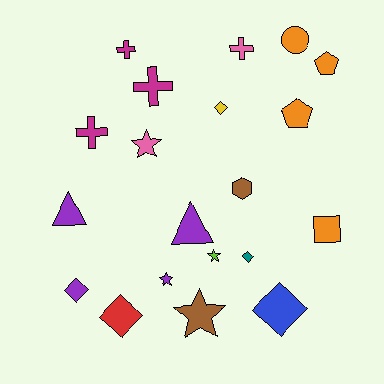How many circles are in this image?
There is 1 circle.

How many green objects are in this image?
There are no green objects.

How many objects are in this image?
There are 20 objects.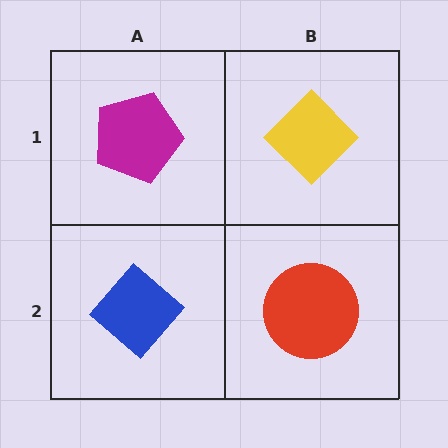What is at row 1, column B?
A yellow diamond.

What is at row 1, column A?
A magenta pentagon.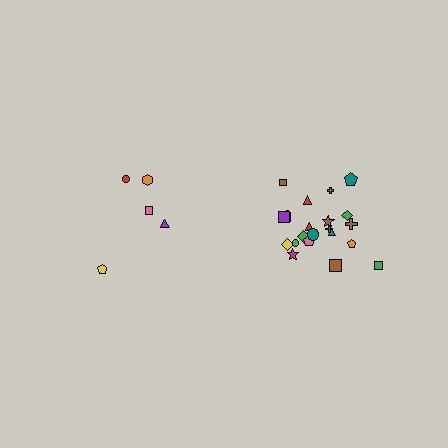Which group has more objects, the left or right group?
The right group.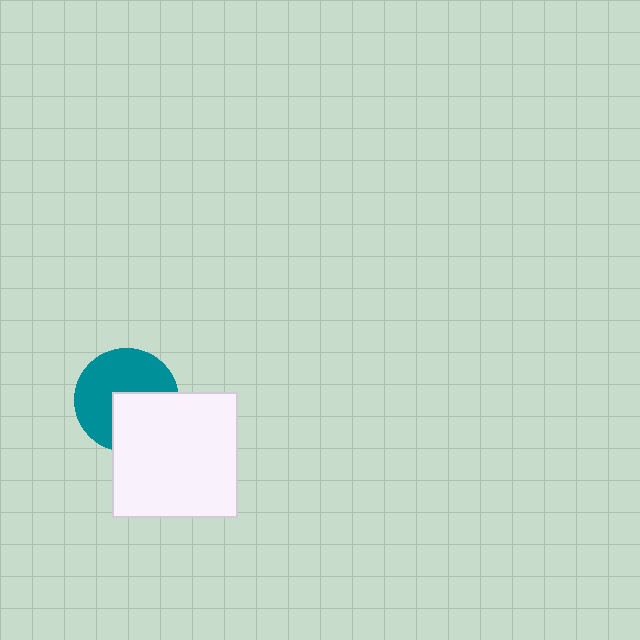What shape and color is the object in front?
The object in front is a white square.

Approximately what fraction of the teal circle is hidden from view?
Roughly 41% of the teal circle is hidden behind the white square.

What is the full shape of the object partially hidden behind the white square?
The partially hidden object is a teal circle.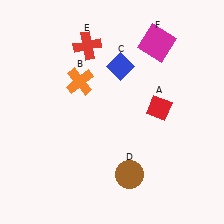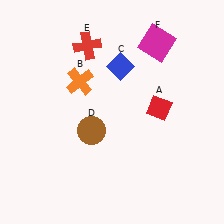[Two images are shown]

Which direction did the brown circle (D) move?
The brown circle (D) moved up.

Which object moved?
The brown circle (D) moved up.